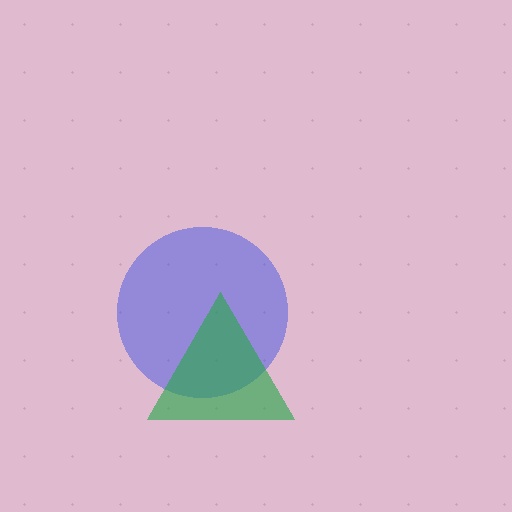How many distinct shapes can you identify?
There are 2 distinct shapes: a blue circle, a green triangle.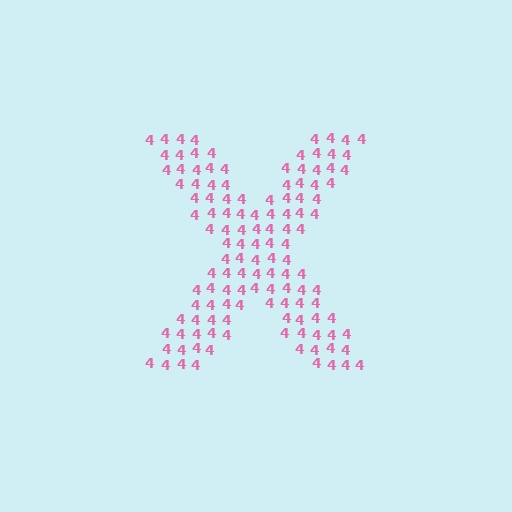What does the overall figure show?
The overall figure shows the letter X.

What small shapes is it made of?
It is made of small digit 4's.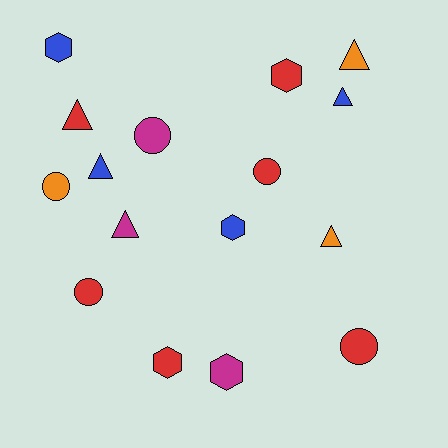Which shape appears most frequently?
Triangle, with 6 objects.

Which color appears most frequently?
Red, with 6 objects.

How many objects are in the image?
There are 16 objects.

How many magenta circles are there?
There is 1 magenta circle.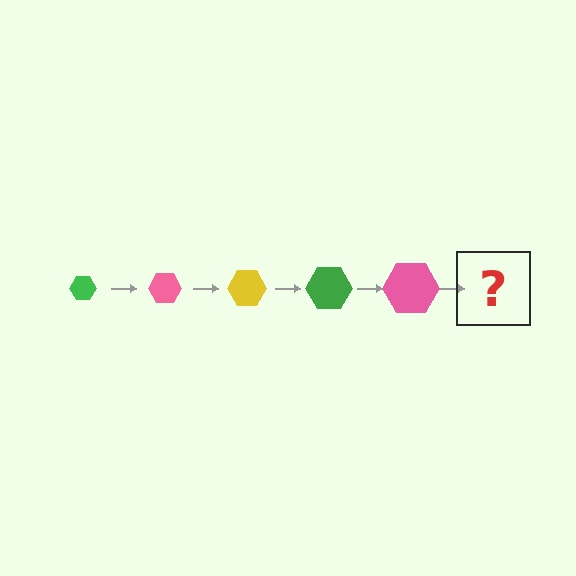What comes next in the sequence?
The next element should be a yellow hexagon, larger than the previous one.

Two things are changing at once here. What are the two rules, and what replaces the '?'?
The two rules are that the hexagon grows larger each step and the color cycles through green, pink, and yellow. The '?' should be a yellow hexagon, larger than the previous one.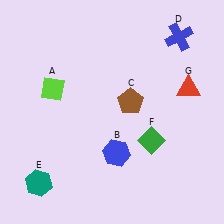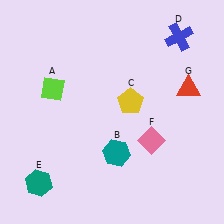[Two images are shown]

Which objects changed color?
B changed from blue to teal. C changed from brown to yellow. F changed from green to pink.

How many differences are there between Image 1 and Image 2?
There are 3 differences between the two images.